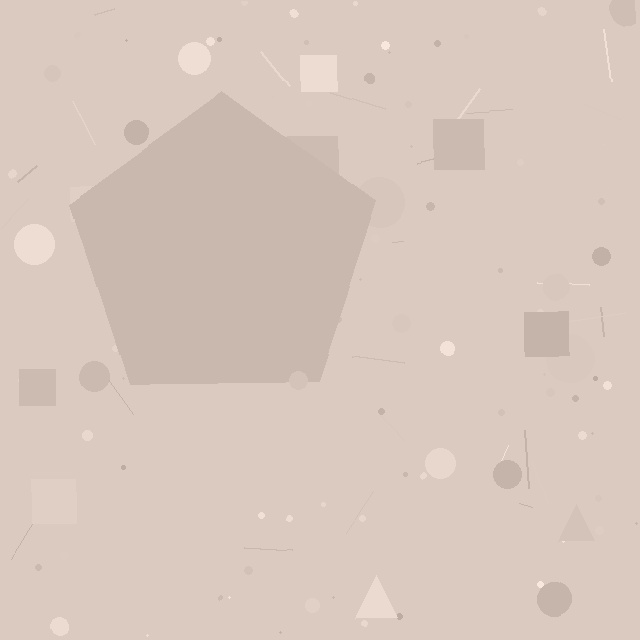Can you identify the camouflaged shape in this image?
The camouflaged shape is a pentagon.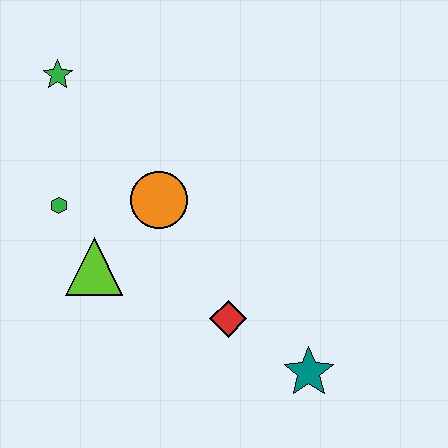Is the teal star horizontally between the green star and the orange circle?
No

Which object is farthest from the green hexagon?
The teal star is farthest from the green hexagon.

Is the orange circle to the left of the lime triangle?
No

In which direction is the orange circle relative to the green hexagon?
The orange circle is to the right of the green hexagon.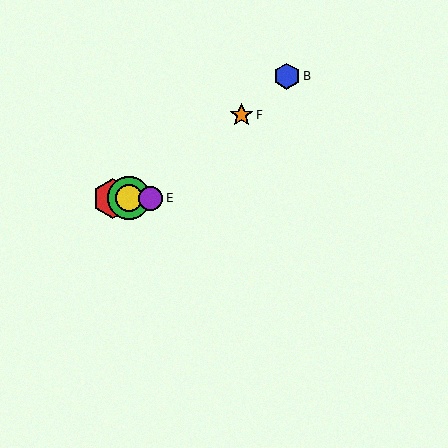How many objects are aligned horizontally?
4 objects (A, C, D, E) are aligned horizontally.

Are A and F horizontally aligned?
No, A is at y≈198 and F is at y≈115.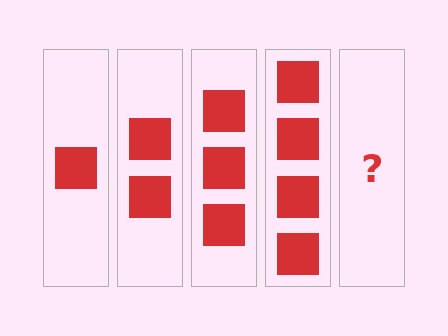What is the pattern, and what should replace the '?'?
The pattern is that each step adds one more square. The '?' should be 5 squares.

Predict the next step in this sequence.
The next step is 5 squares.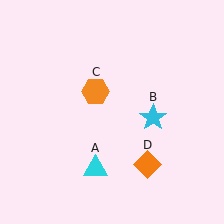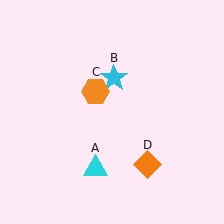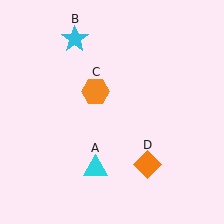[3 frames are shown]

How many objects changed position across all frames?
1 object changed position: cyan star (object B).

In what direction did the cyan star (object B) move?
The cyan star (object B) moved up and to the left.